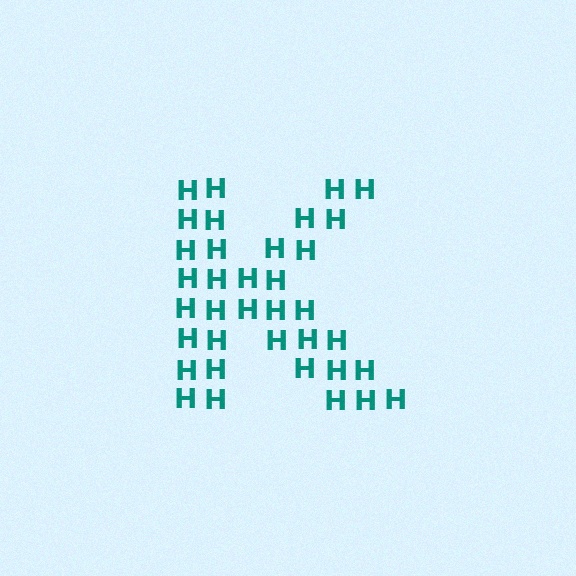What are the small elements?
The small elements are letter H's.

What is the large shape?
The large shape is the letter K.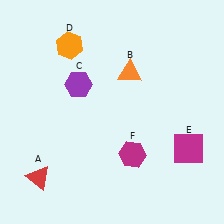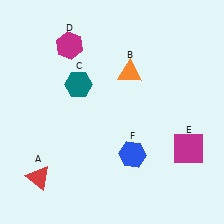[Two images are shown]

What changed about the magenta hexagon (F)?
In Image 1, F is magenta. In Image 2, it changed to blue.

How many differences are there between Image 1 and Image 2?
There are 3 differences between the two images.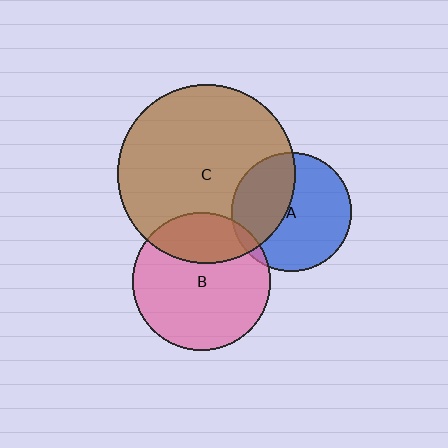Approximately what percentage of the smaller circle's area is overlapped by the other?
Approximately 40%.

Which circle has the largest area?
Circle C (brown).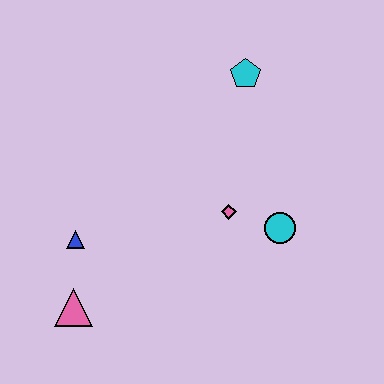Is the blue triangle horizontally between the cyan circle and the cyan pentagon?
No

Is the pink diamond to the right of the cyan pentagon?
No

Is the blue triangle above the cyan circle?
No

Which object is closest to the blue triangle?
The pink triangle is closest to the blue triangle.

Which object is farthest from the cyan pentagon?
The pink triangle is farthest from the cyan pentagon.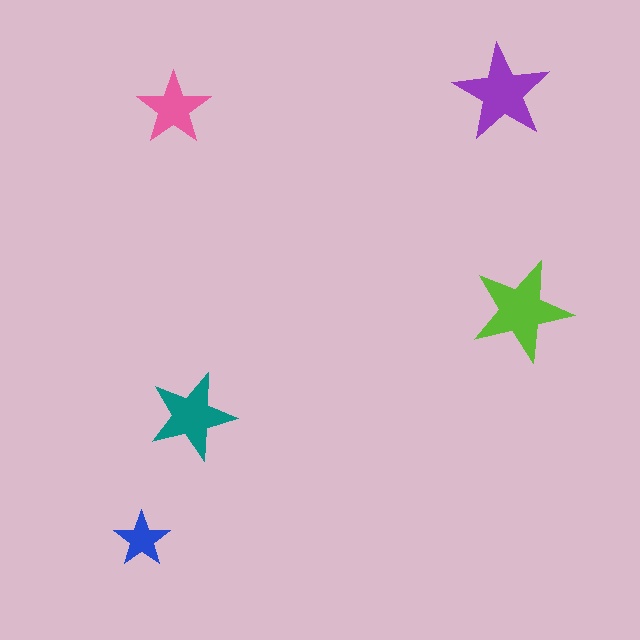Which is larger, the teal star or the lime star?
The lime one.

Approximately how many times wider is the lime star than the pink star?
About 1.5 times wider.